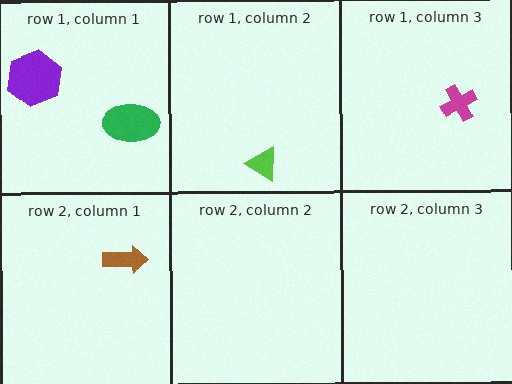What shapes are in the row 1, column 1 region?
The purple hexagon, the green ellipse.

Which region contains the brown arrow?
The row 2, column 1 region.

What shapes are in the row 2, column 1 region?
The brown arrow.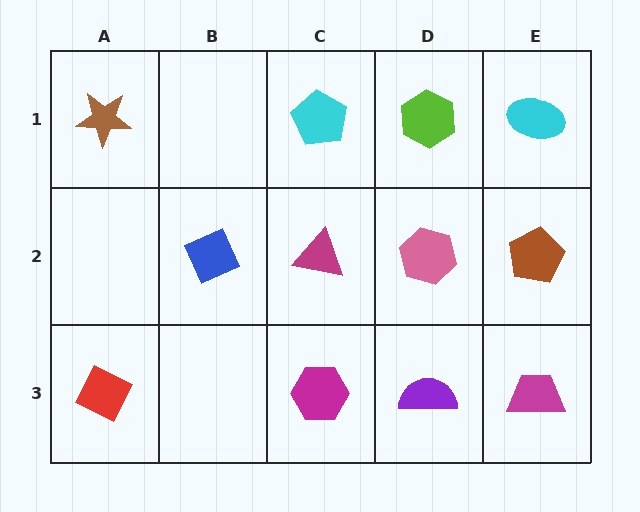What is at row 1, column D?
A lime hexagon.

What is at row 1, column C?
A cyan pentagon.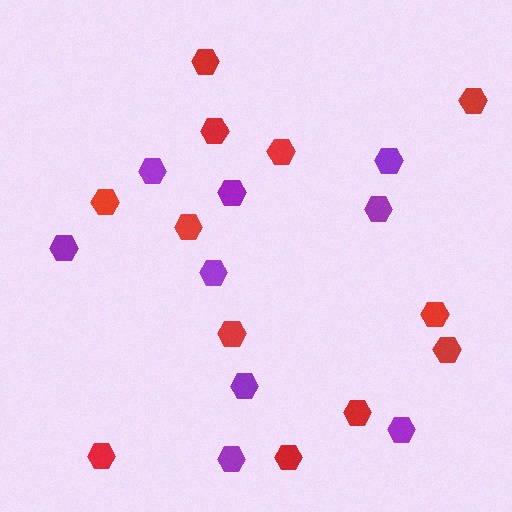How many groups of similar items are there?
There are 2 groups: one group of purple hexagons (9) and one group of red hexagons (12).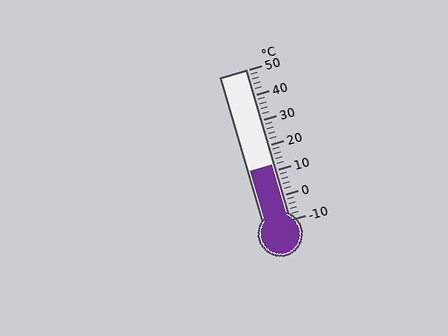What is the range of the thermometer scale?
The thermometer scale ranges from -10°C to 50°C.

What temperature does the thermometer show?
The thermometer shows approximately 12°C.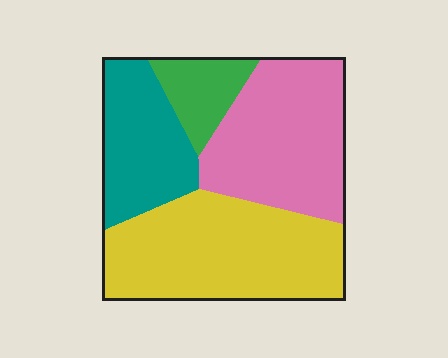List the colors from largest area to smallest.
From largest to smallest: yellow, pink, teal, green.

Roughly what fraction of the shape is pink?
Pink covers around 30% of the shape.